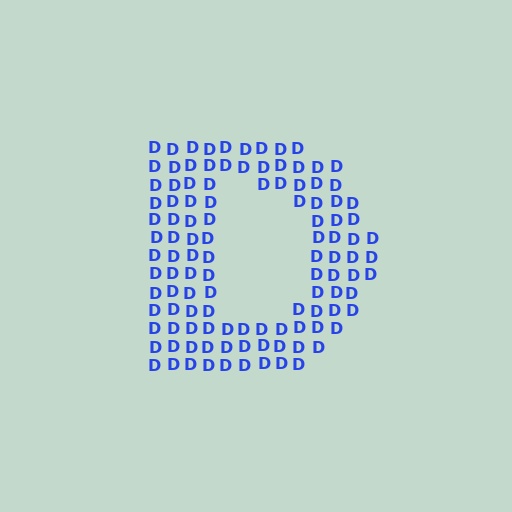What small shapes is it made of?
It is made of small letter D's.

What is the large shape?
The large shape is the letter D.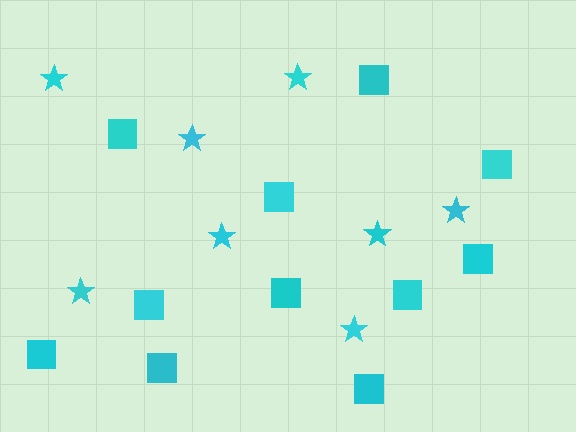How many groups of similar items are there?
There are 2 groups: one group of squares (11) and one group of stars (8).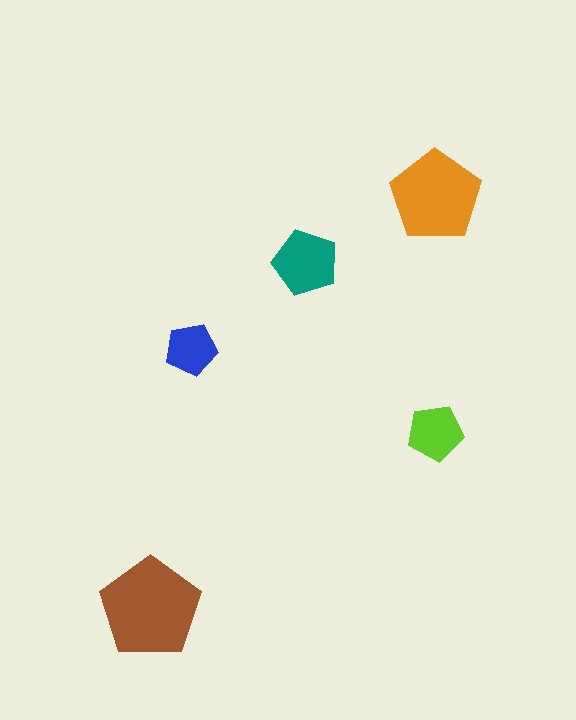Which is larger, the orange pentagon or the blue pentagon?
The orange one.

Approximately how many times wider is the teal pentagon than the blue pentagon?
About 1.5 times wider.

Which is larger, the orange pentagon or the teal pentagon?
The orange one.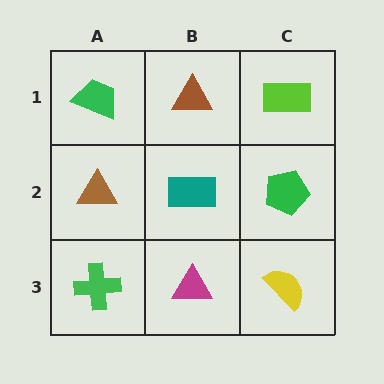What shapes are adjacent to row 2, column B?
A brown triangle (row 1, column B), a magenta triangle (row 3, column B), a brown triangle (row 2, column A), a green pentagon (row 2, column C).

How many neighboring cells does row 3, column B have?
3.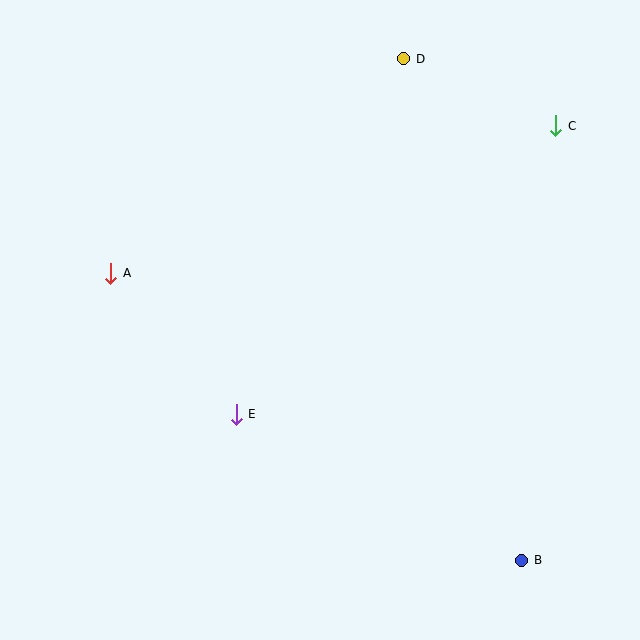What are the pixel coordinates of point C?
Point C is at (556, 126).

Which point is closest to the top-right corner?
Point C is closest to the top-right corner.